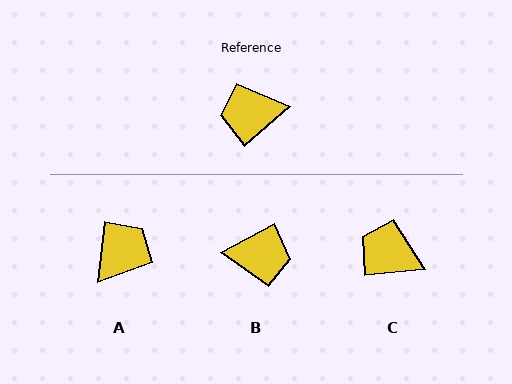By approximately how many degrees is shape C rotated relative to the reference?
Approximately 34 degrees clockwise.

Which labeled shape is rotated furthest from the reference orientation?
B, about 168 degrees away.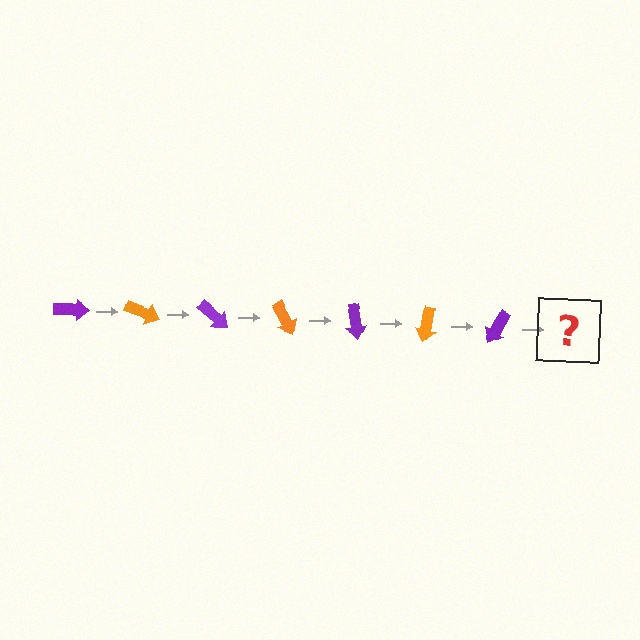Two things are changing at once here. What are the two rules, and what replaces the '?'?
The two rules are that it rotates 20 degrees each step and the color cycles through purple and orange. The '?' should be an orange arrow, rotated 140 degrees from the start.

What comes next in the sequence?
The next element should be an orange arrow, rotated 140 degrees from the start.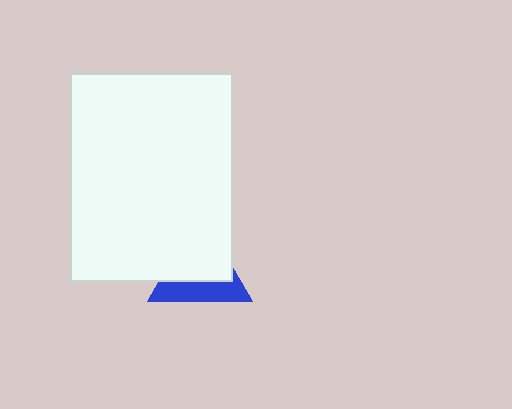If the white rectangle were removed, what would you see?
You would see the complete blue triangle.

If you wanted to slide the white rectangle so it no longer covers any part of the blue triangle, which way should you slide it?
Slide it toward the upper-left — that is the most direct way to separate the two shapes.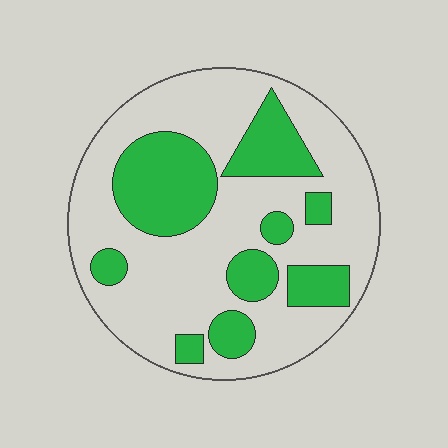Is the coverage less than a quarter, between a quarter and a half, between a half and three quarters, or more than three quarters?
Between a quarter and a half.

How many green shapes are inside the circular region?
9.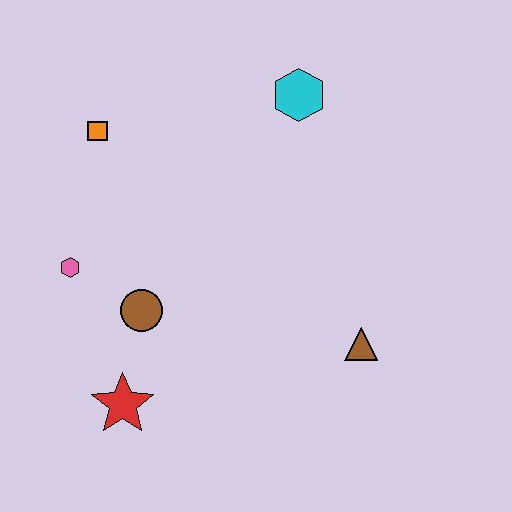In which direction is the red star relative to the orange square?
The red star is below the orange square.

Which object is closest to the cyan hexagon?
The orange square is closest to the cyan hexagon.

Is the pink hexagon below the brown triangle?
No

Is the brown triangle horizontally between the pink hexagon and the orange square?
No